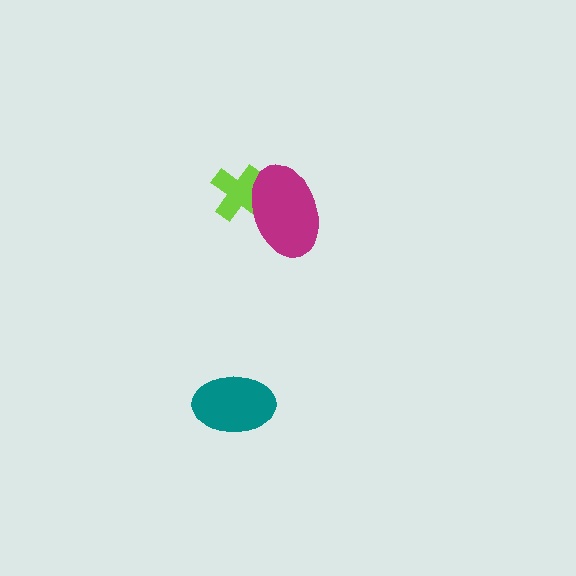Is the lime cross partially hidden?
Yes, it is partially covered by another shape.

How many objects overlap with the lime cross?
1 object overlaps with the lime cross.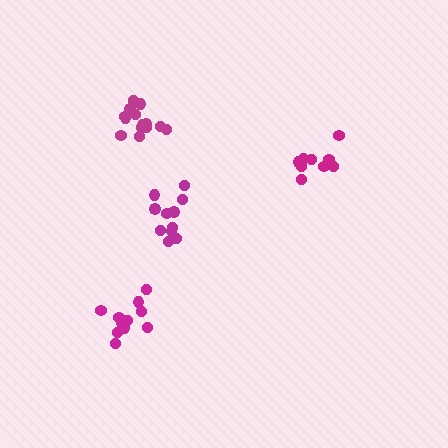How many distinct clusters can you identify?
There are 4 distinct clusters.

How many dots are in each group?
Group 1: 11 dots, Group 2: 12 dots, Group 3: 10 dots, Group 4: 15 dots (48 total).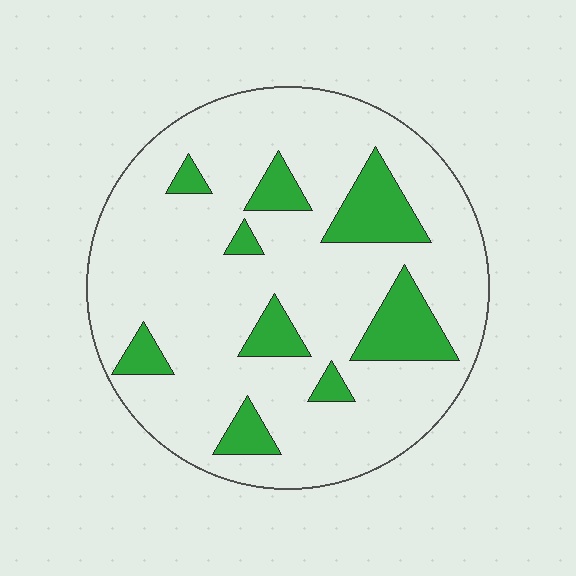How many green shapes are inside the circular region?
9.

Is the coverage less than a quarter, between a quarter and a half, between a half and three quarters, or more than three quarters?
Less than a quarter.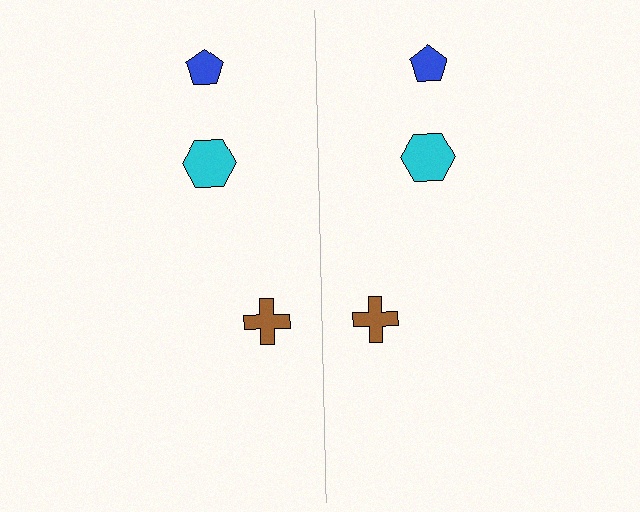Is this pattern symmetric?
Yes, this pattern has bilateral (reflection) symmetry.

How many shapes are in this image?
There are 6 shapes in this image.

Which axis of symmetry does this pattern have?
The pattern has a vertical axis of symmetry running through the center of the image.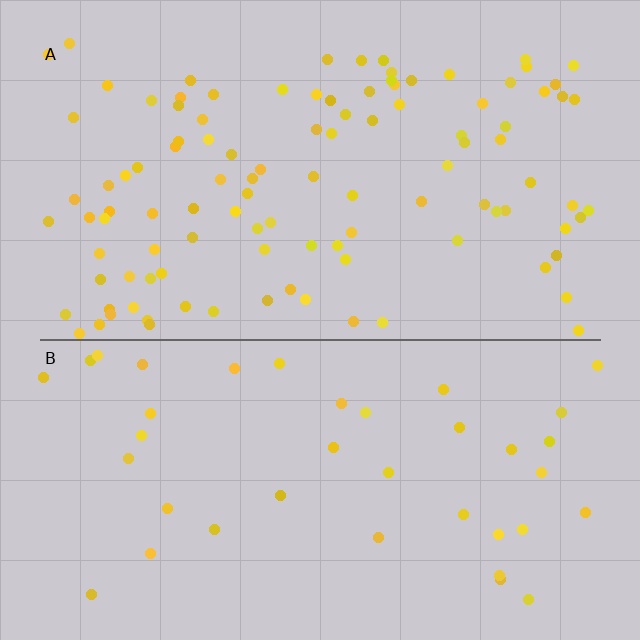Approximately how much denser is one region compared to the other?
Approximately 2.8× — region A over region B.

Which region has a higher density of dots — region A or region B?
A (the top).